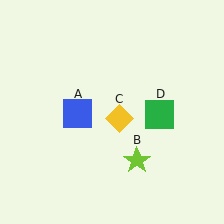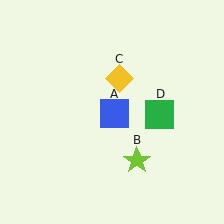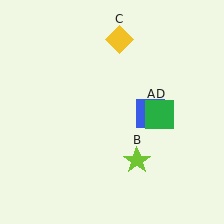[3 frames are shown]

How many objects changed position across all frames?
2 objects changed position: blue square (object A), yellow diamond (object C).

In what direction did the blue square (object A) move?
The blue square (object A) moved right.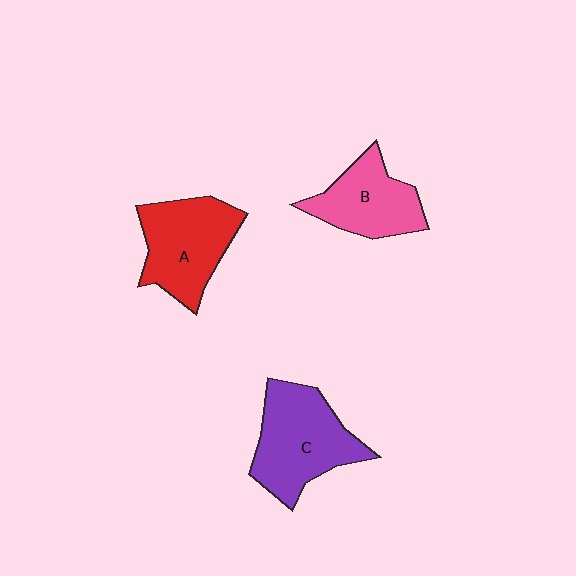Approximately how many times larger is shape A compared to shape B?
Approximately 1.2 times.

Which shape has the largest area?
Shape C (purple).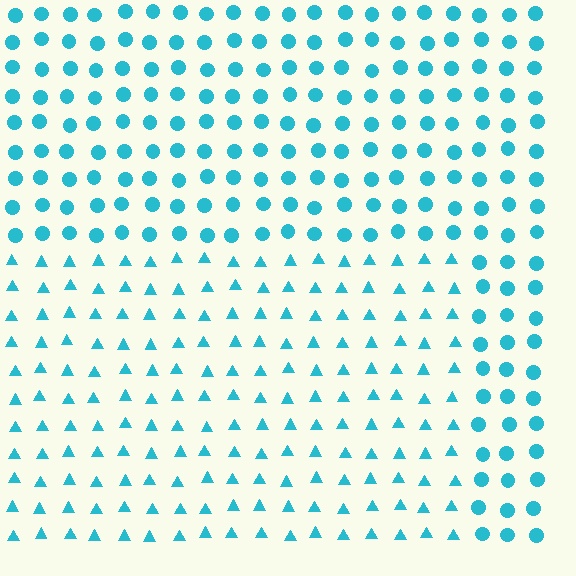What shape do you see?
I see a rectangle.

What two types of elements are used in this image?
The image uses triangles inside the rectangle region and circles outside it.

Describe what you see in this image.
The image is filled with small cyan elements arranged in a uniform grid. A rectangle-shaped region contains triangles, while the surrounding area contains circles. The boundary is defined purely by the change in element shape.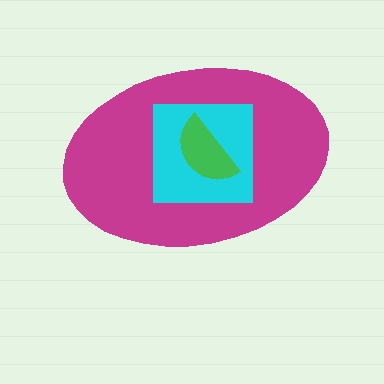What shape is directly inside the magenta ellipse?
The cyan square.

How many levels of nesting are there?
3.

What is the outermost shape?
The magenta ellipse.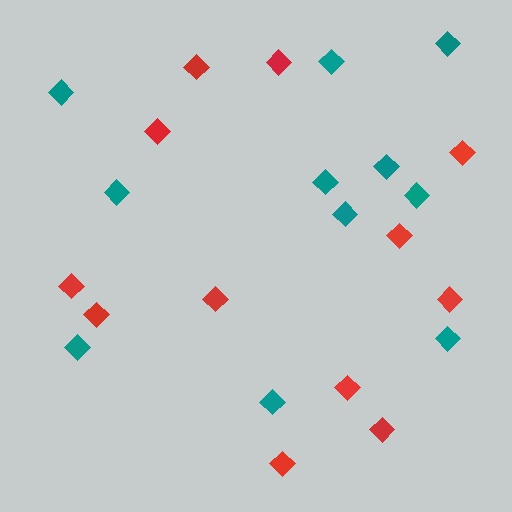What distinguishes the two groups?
There are 2 groups: one group of red diamonds (12) and one group of teal diamonds (11).